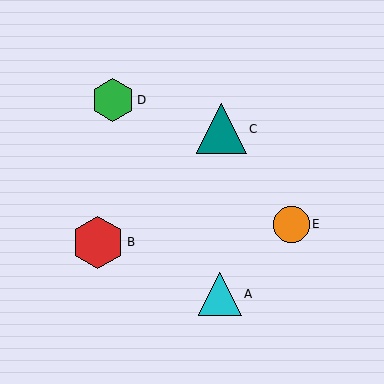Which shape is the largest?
The red hexagon (labeled B) is the largest.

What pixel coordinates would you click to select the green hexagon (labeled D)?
Click at (113, 100) to select the green hexagon D.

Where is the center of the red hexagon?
The center of the red hexagon is at (98, 242).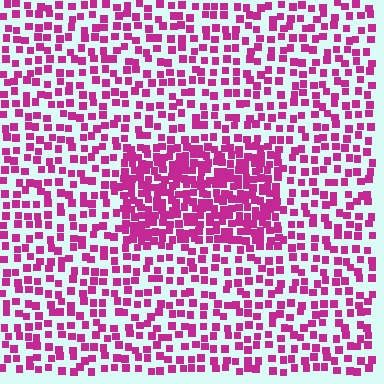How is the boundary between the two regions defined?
The boundary is defined by a change in element density (approximately 2.1x ratio). All elements are the same color, size, and shape.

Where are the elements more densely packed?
The elements are more densely packed inside the rectangle boundary.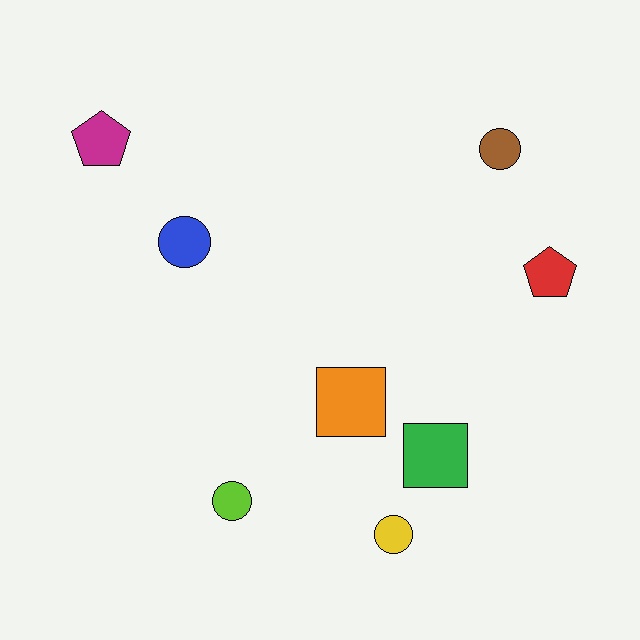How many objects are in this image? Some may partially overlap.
There are 8 objects.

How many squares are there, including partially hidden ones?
There are 2 squares.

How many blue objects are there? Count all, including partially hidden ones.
There is 1 blue object.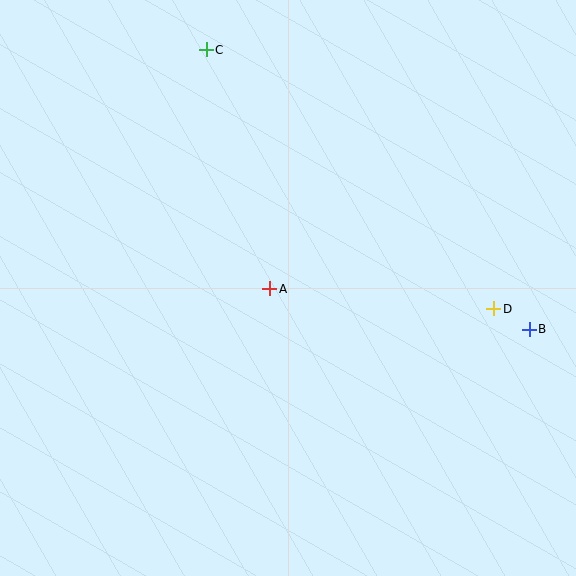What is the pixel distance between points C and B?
The distance between C and B is 427 pixels.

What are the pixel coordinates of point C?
Point C is at (206, 50).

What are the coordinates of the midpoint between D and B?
The midpoint between D and B is at (511, 319).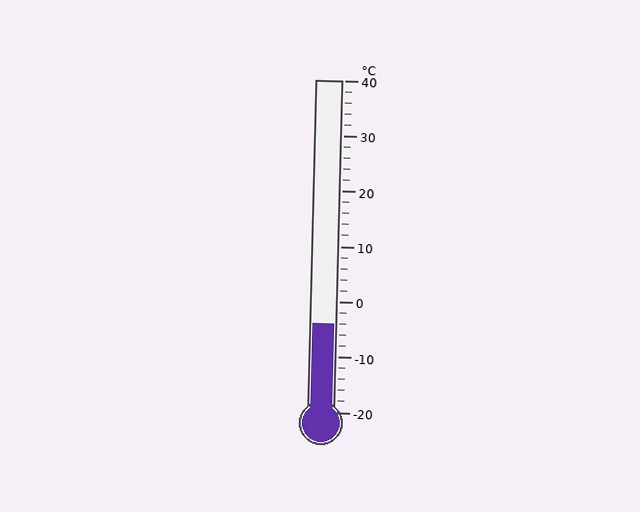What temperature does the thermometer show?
The thermometer shows approximately -4°C.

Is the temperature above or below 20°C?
The temperature is below 20°C.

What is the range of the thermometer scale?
The thermometer scale ranges from -20°C to 40°C.